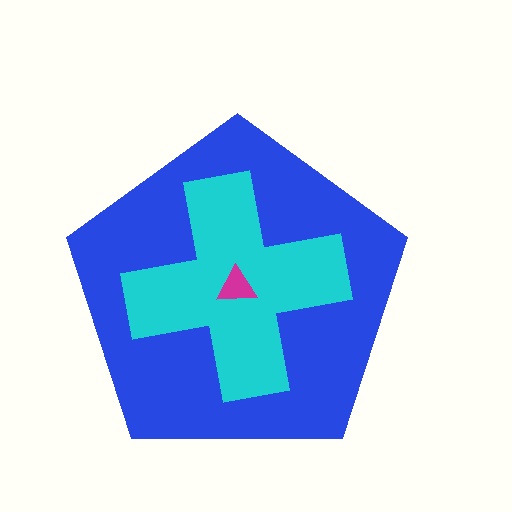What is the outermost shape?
The blue pentagon.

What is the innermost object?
The magenta triangle.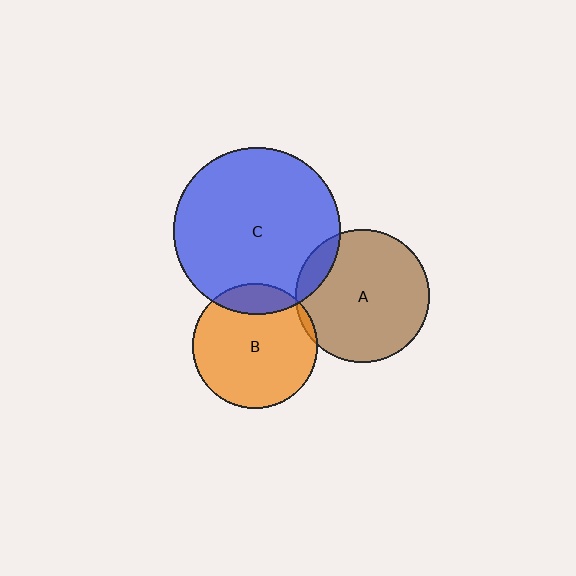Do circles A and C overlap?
Yes.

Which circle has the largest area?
Circle C (blue).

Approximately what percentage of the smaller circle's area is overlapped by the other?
Approximately 10%.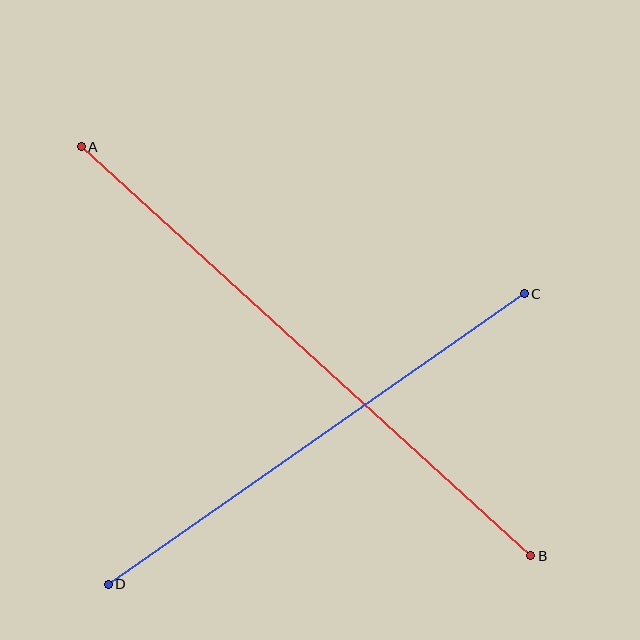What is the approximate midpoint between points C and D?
The midpoint is at approximately (316, 439) pixels.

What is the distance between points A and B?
The distance is approximately 608 pixels.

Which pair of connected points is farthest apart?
Points A and B are farthest apart.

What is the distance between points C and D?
The distance is approximately 508 pixels.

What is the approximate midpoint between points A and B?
The midpoint is at approximately (306, 351) pixels.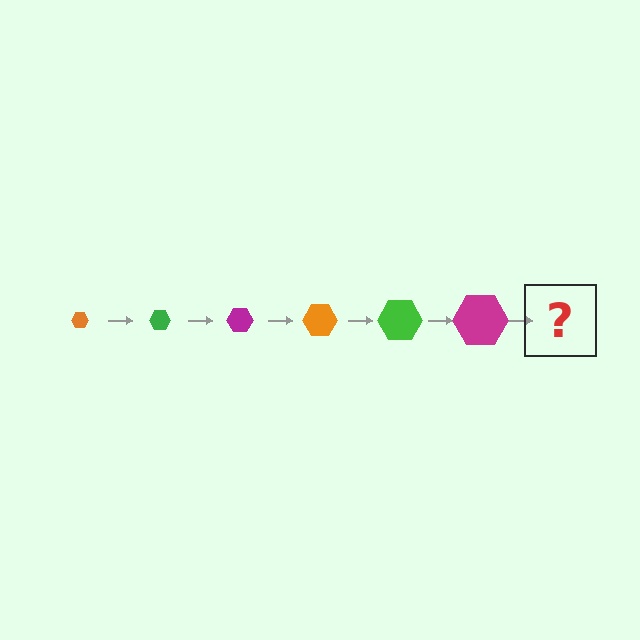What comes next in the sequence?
The next element should be an orange hexagon, larger than the previous one.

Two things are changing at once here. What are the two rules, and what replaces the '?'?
The two rules are that the hexagon grows larger each step and the color cycles through orange, green, and magenta. The '?' should be an orange hexagon, larger than the previous one.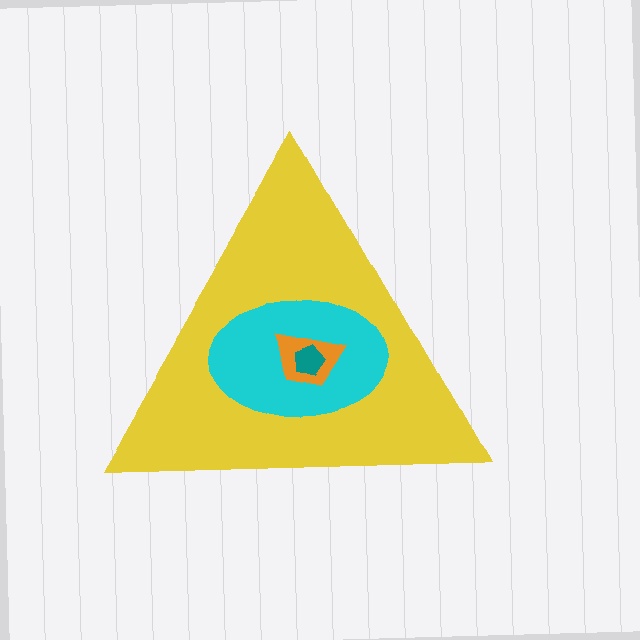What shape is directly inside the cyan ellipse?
The orange trapezoid.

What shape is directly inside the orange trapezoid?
The teal pentagon.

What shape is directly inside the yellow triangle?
The cyan ellipse.